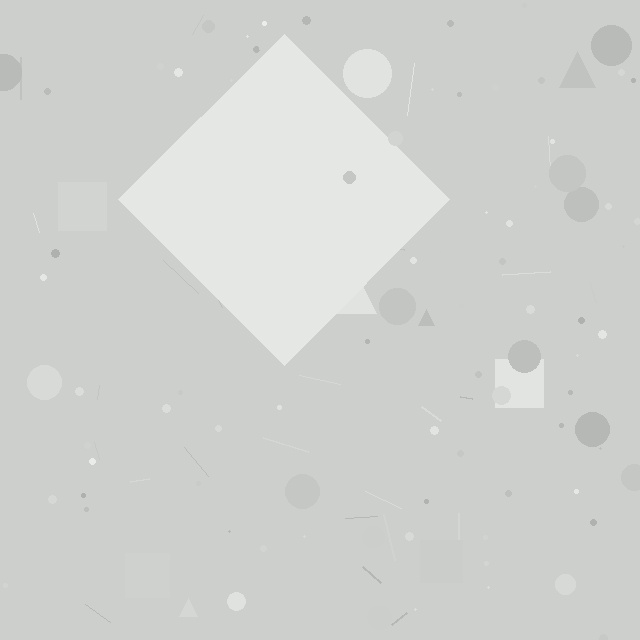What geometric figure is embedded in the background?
A diamond is embedded in the background.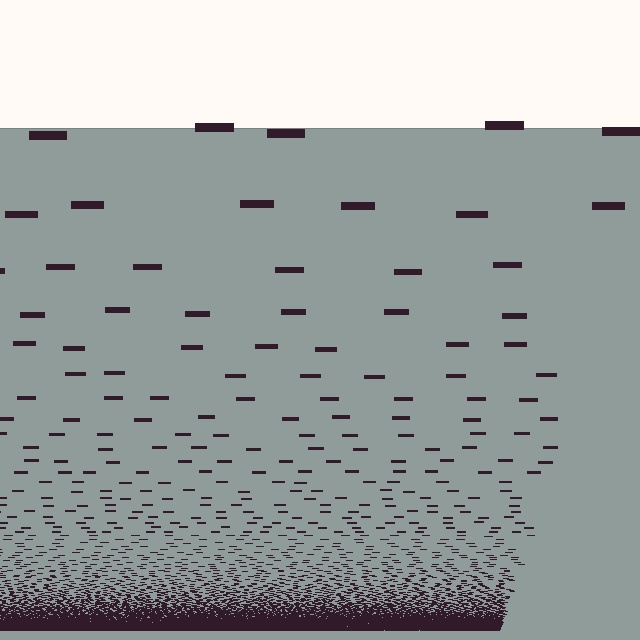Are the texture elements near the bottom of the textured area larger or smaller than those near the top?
Smaller. The gradient is inverted — elements near the bottom are smaller and denser.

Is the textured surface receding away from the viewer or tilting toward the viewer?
The surface appears to tilt toward the viewer. Texture elements get larger and sparser toward the top.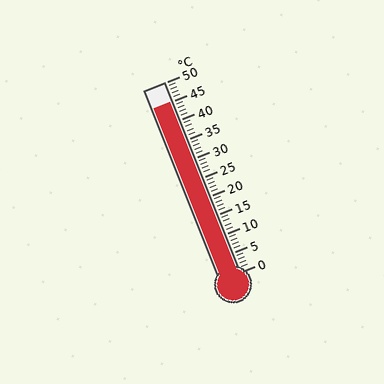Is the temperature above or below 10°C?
The temperature is above 10°C.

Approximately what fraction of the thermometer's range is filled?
The thermometer is filled to approximately 90% of its range.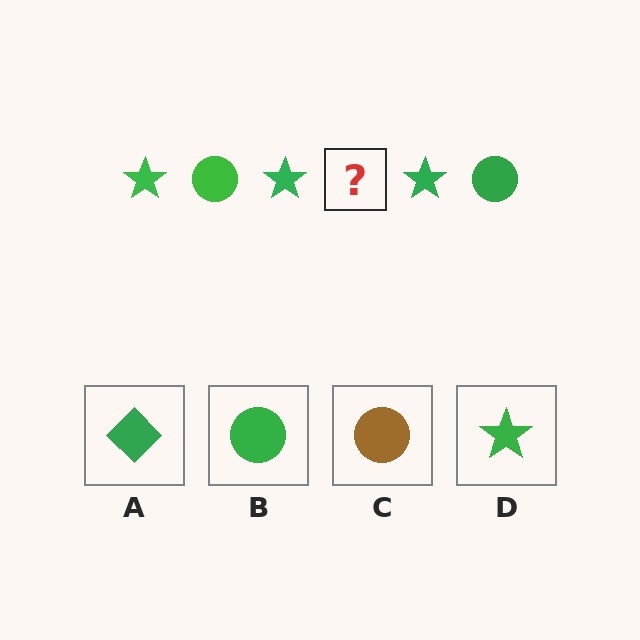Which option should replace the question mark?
Option B.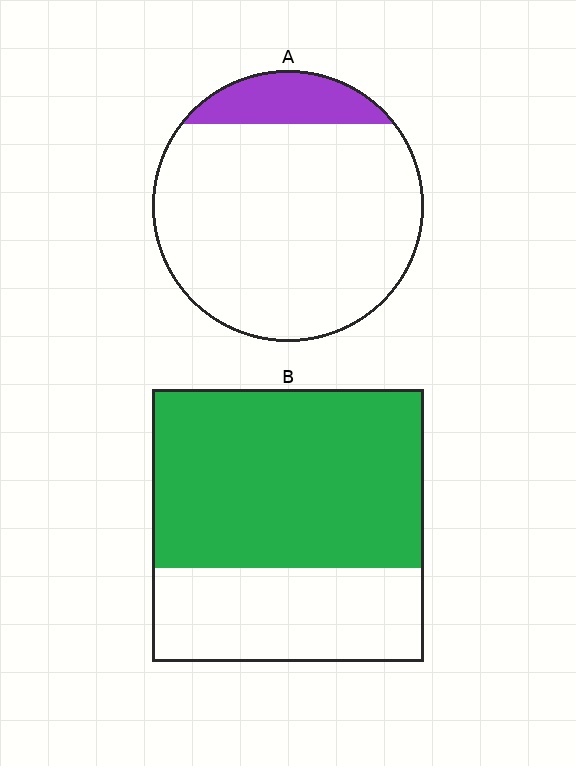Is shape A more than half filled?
No.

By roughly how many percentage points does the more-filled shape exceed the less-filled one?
By roughly 50 percentage points (B over A).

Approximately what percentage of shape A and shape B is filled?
A is approximately 15% and B is approximately 65%.